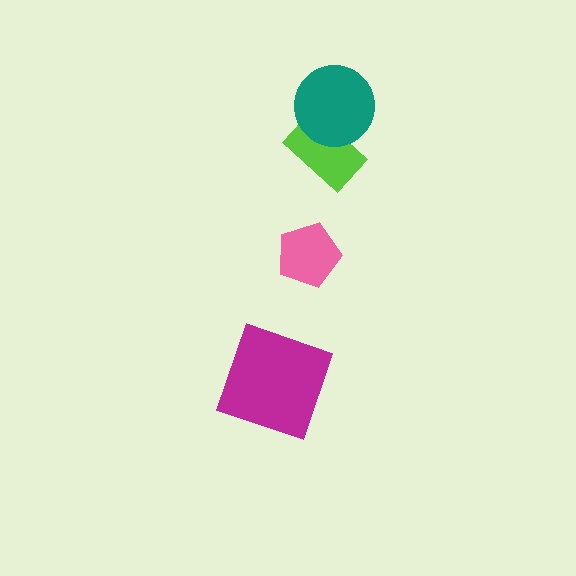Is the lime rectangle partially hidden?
Yes, it is partially covered by another shape.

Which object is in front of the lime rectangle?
The teal circle is in front of the lime rectangle.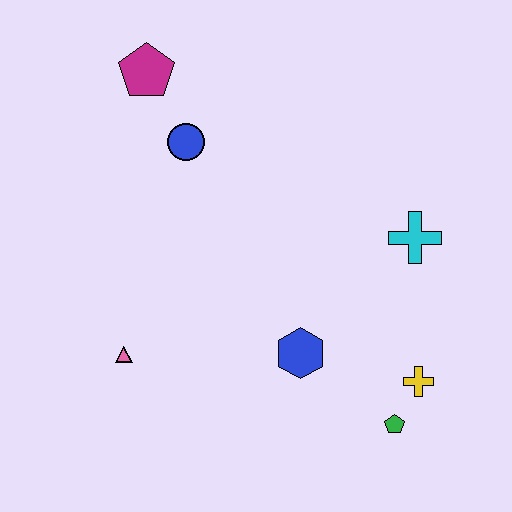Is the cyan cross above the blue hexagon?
Yes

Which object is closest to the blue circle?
The magenta pentagon is closest to the blue circle.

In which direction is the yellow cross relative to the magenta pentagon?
The yellow cross is below the magenta pentagon.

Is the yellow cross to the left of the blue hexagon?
No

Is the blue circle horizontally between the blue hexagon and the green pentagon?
No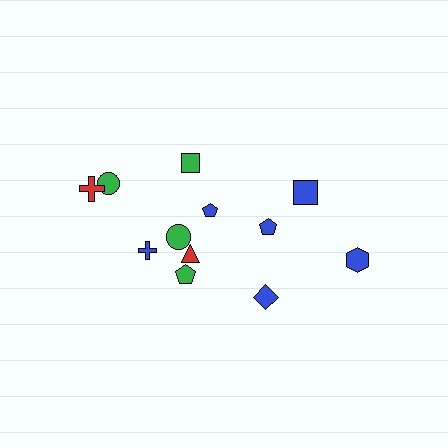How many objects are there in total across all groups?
There are 12 objects.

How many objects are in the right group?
There are 4 objects.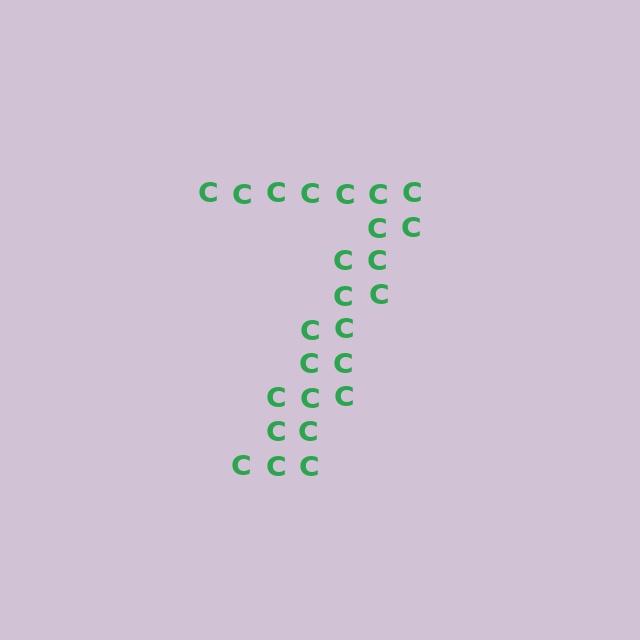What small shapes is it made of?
It is made of small letter C's.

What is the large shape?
The large shape is the digit 7.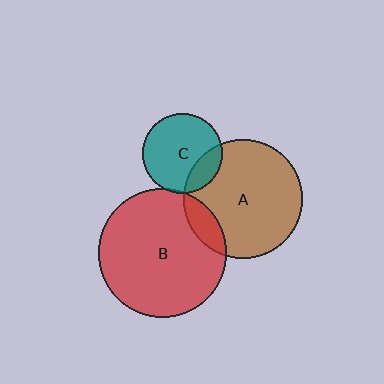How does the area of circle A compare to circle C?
Approximately 2.2 times.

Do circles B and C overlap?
Yes.